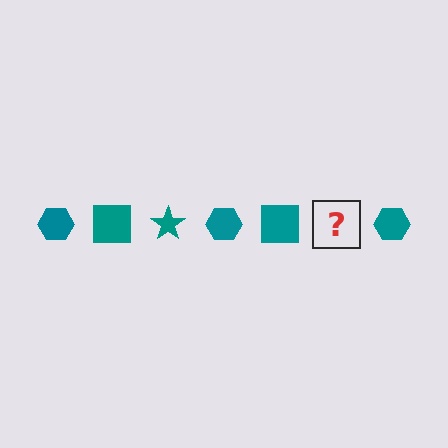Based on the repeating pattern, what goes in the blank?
The blank should be a teal star.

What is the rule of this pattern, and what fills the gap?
The rule is that the pattern cycles through hexagon, square, star shapes in teal. The gap should be filled with a teal star.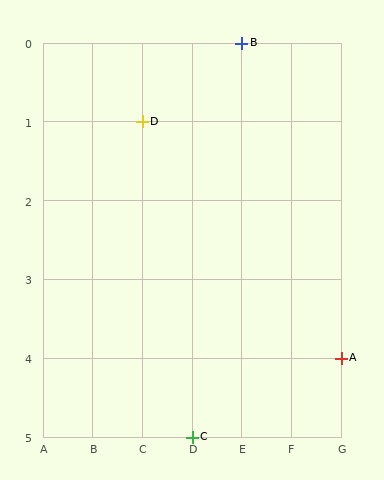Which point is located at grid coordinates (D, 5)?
Point C is at (D, 5).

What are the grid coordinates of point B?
Point B is at grid coordinates (E, 0).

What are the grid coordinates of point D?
Point D is at grid coordinates (C, 1).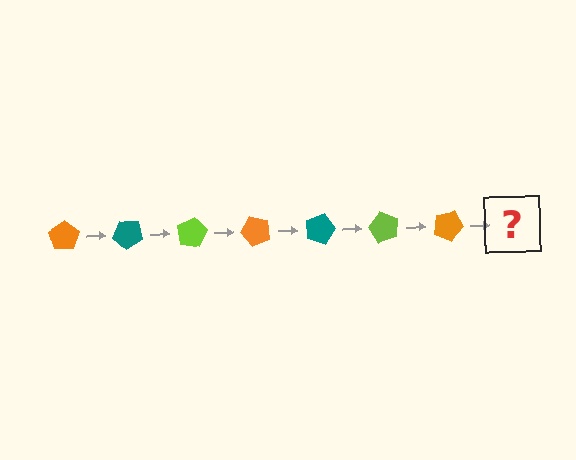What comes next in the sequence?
The next element should be a teal pentagon, rotated 280 degrees from the start.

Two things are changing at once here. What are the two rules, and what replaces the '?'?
The two rules are that it rotates 40 degrees each step and the color cycles through orange, teal, and lime. The '?' should be a teal pentagon, rotated 280 degrees from the start.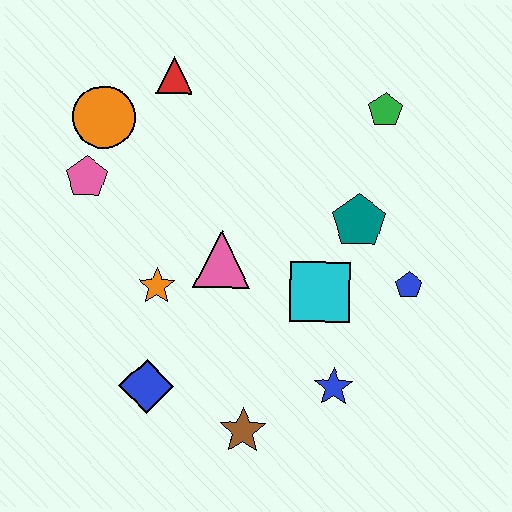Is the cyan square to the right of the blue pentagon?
No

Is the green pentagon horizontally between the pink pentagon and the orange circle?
No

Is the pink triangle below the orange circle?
Yes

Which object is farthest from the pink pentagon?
The blue pentagon is farthest from the pink pentagon.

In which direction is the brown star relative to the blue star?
The brown star is to the left of the blue star.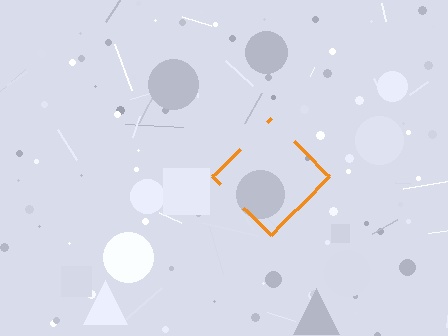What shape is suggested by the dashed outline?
The dashed outline suggests a diamond.